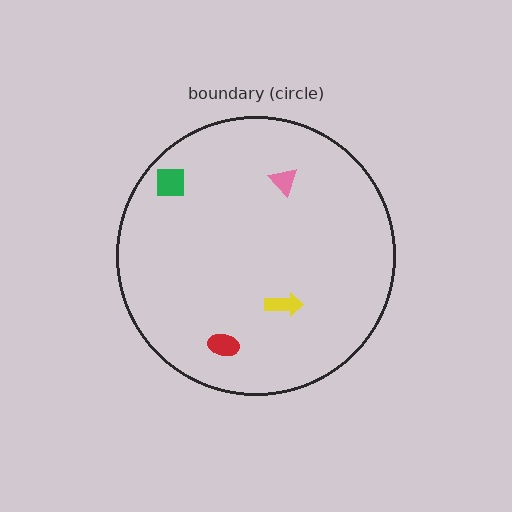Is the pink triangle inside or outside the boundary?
Inside.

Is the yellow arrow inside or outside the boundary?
Inside.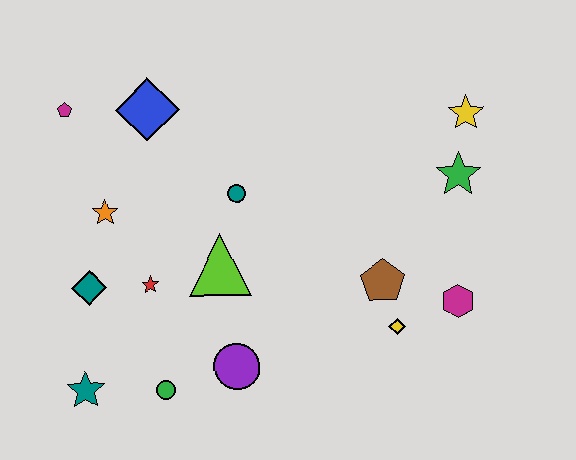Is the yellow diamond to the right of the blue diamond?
Yes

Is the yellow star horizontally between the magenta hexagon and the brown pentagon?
No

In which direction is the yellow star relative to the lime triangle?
The yellow star is to the right of the lime triangle.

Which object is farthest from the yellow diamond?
The magenta pentagon is farthest from the yellow diamond.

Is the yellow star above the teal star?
Yes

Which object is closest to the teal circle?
The lime triangle is closest to the teal circle.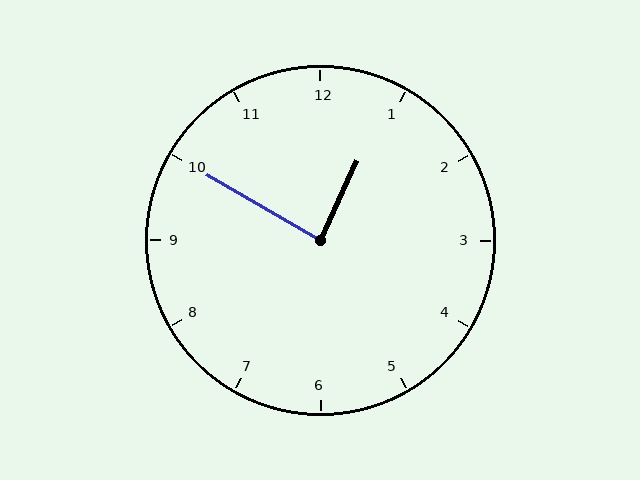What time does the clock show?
12:50.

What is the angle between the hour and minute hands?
Approximately 85 degrees.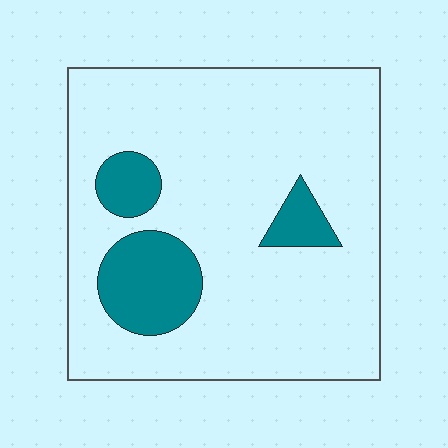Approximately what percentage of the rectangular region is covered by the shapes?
Approximately 15%.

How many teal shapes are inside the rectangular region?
3.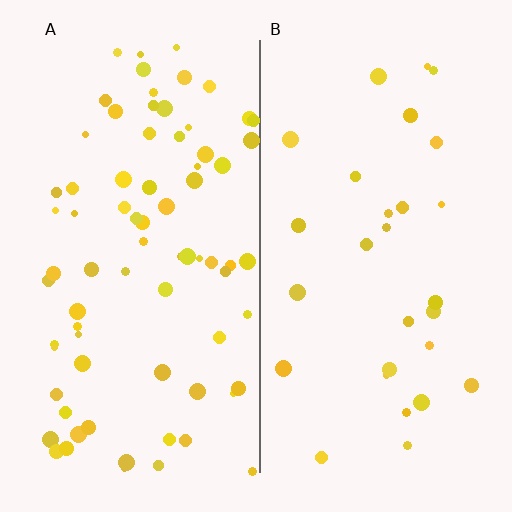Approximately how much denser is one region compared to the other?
Approximately 2.7× — region A over region B.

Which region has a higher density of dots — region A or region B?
A (the left).